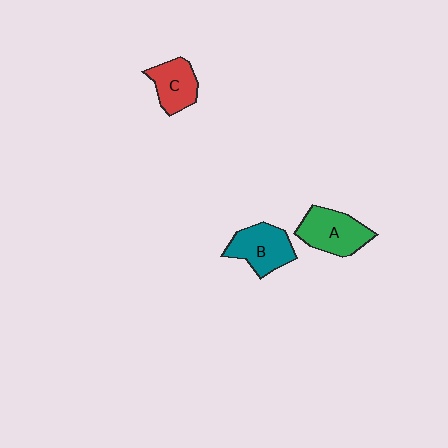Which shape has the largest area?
Shape A (green).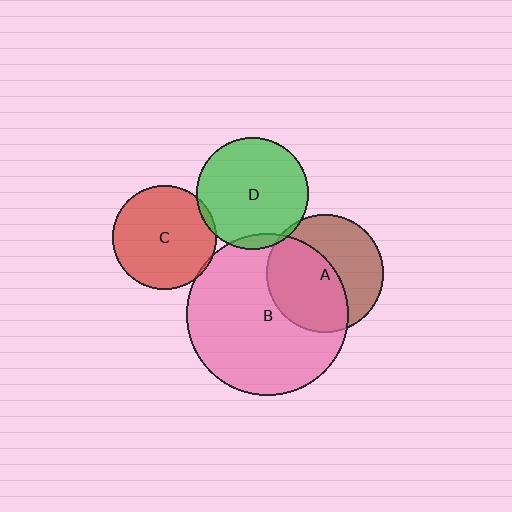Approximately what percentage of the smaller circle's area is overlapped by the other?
Approximately 5%.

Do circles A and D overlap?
Yes.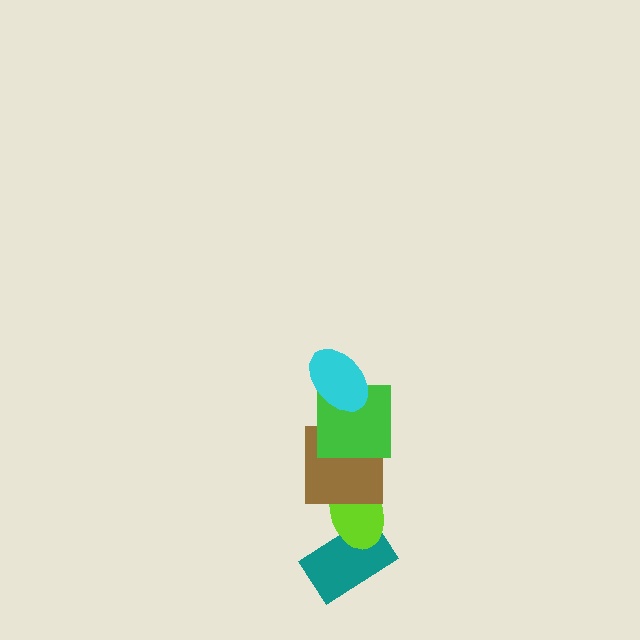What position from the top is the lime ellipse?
The lime ellipse is 4th from the top.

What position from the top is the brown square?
The brown square is 3rd from the top.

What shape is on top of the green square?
The cyan ellipse is on top of the green square.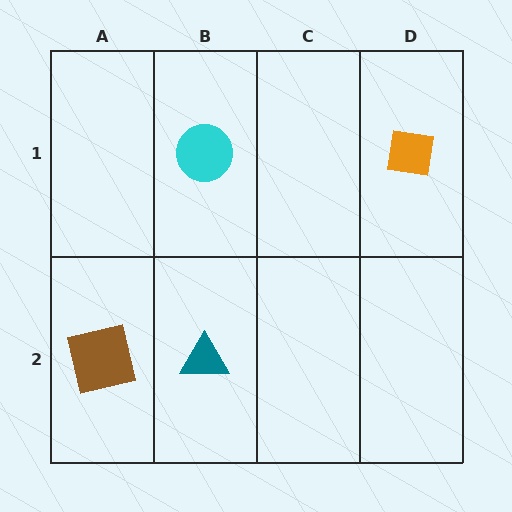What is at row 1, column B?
A cyan circle.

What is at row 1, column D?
An orange square.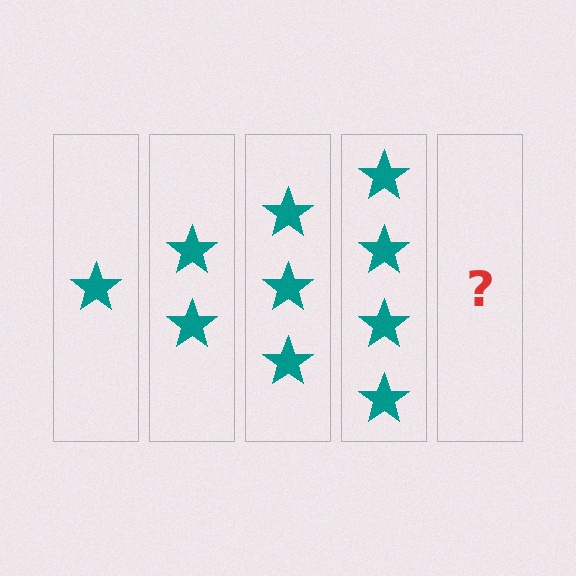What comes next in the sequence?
The next element should be 5 stars.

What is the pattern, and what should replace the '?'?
The pattern is that each step adds one more star. The '?' should be 5 stars.